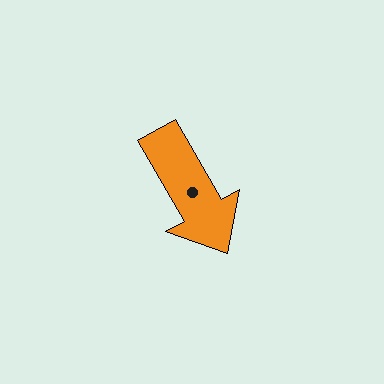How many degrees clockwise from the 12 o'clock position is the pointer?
Approximately 150 degrees.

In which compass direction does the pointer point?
Southeast.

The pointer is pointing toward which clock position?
Roughly 5 o'clock.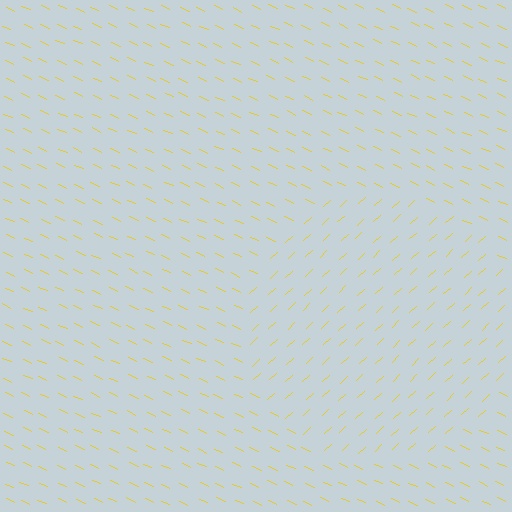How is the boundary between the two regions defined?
The boundary is defined purely by a change in line orientation (approximately 67 degrees difference). All lines are the same color and thickness.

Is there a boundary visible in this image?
Yes, there is a texture boundary formed by a change in line orientation.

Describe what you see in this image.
The image is filled with small yellow line segments. A circle region in the image has lines oriented differently from the surrounding lines, creating a visible texture boundary.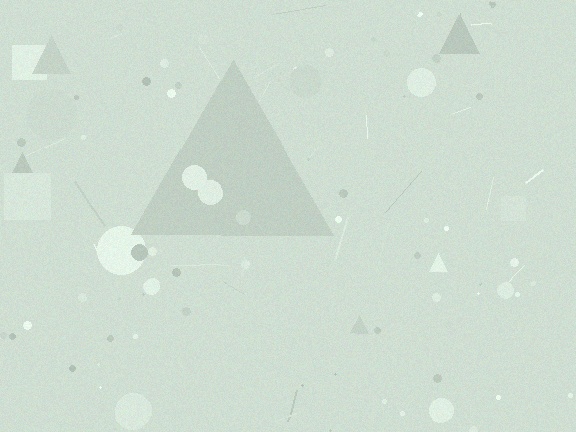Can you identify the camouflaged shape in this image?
The camouflaged shape is a triangle.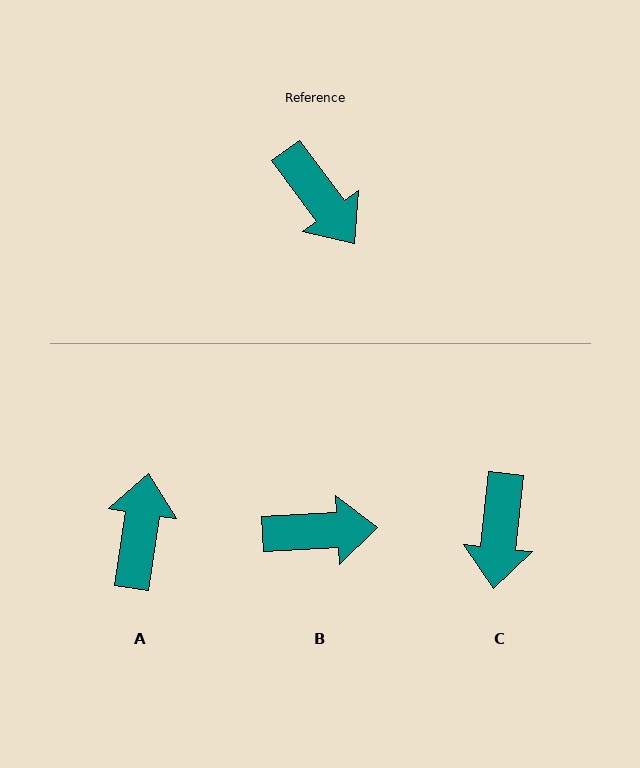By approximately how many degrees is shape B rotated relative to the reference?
Approximately 57 degrees counter-clockwise.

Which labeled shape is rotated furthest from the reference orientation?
A, about 135 degrees away.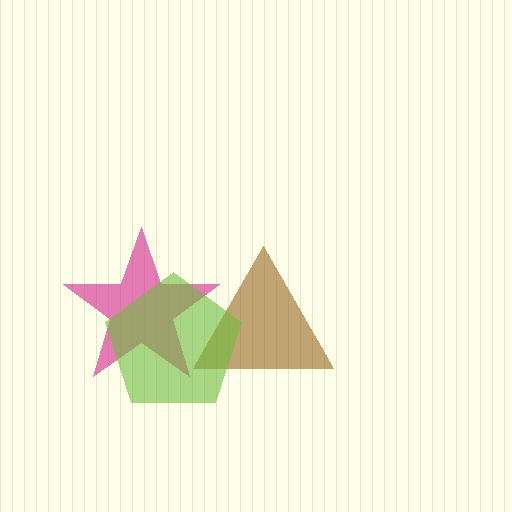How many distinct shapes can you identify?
There are 3 distinct shapes: a brown triangle, a magenta star, a lime pentagon.